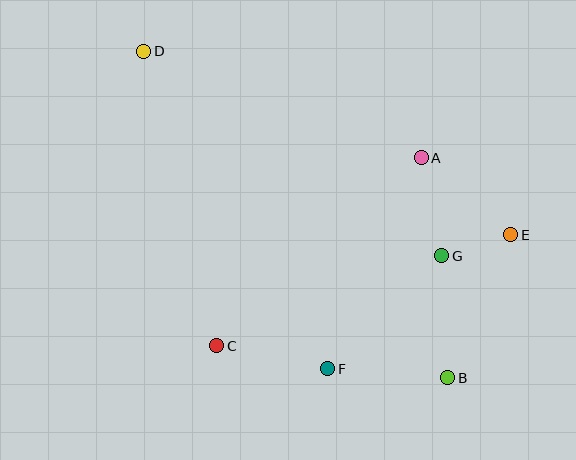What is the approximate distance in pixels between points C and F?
The distance between C and F is approximately 113 pixels.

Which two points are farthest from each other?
Points B and D are farthest from each other.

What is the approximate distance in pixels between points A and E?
The distance between A and E is approximately 118 pixels.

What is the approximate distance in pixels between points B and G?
The distance between B and G is approximately 122 pixels.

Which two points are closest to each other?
Points E and G are closest to each other.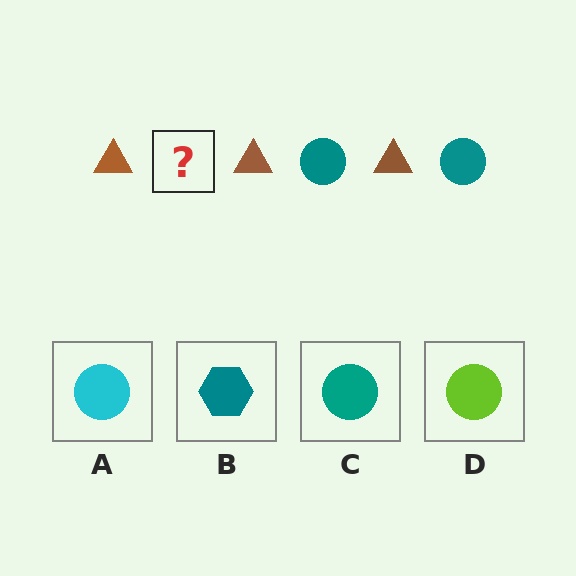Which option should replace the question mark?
Option C.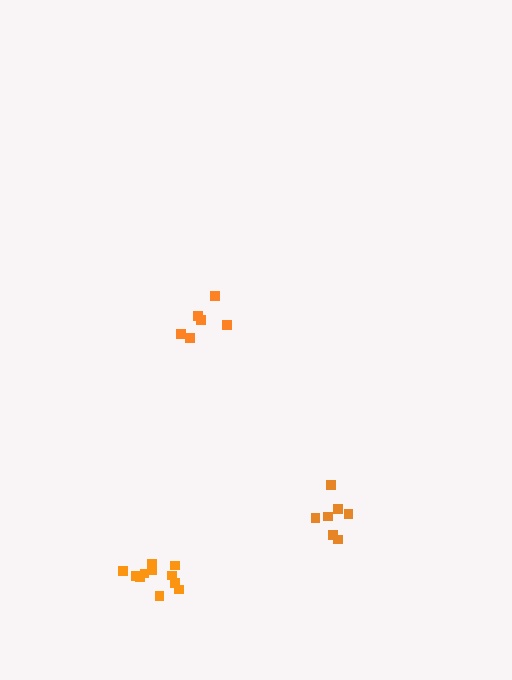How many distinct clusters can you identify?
There are 3 distinct clusters.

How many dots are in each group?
Group 1: 6 dots, Group 2: 7 dots, Group 3: 11 dots (24 total).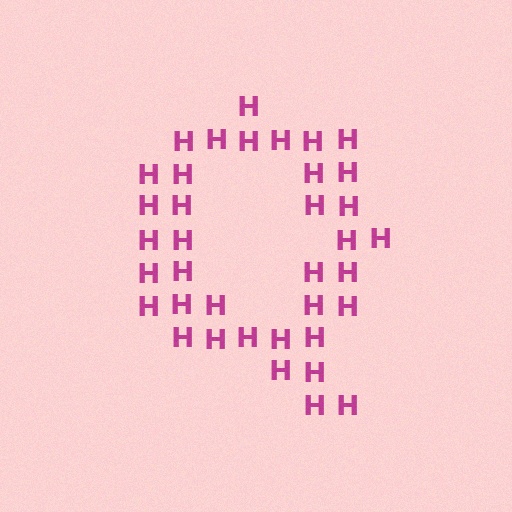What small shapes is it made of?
It is made of small letter H's.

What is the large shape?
The large shape is the letter Q.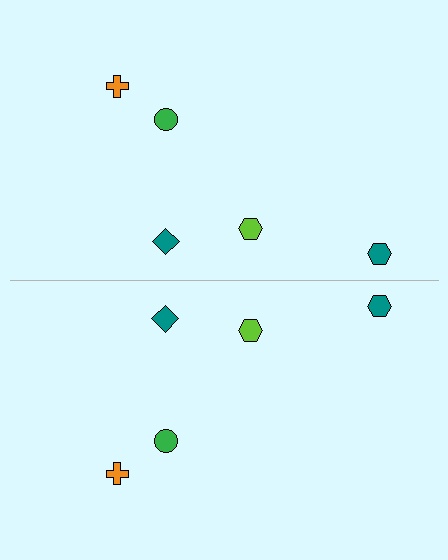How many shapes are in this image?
There are 10 shapes in this image.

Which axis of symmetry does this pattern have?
The pattern has a horizontal axis of symmetry running through the center of the image.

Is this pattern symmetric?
Yes, this pattern has bilateral (reflection) symmetry.